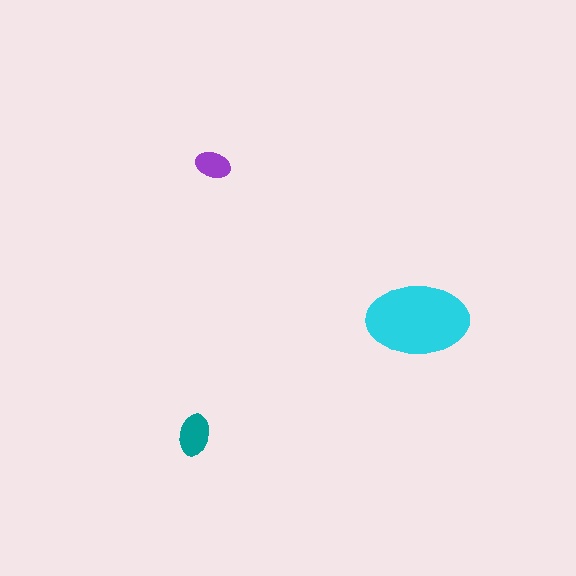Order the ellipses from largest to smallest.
the cyan one, the teal one, the purple one.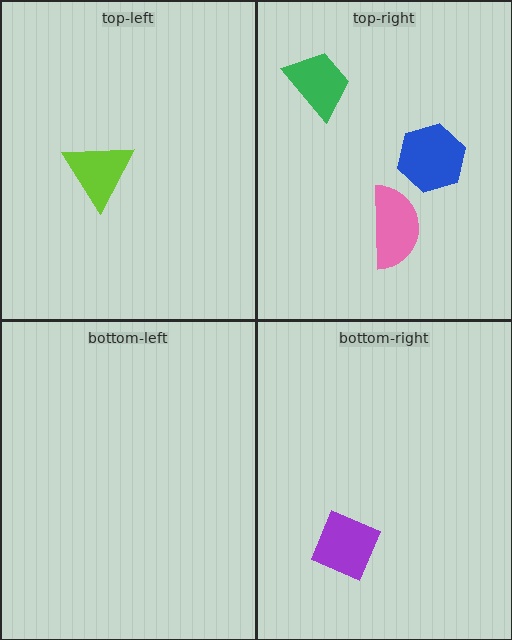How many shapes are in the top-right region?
3.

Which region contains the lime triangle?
The top-left region.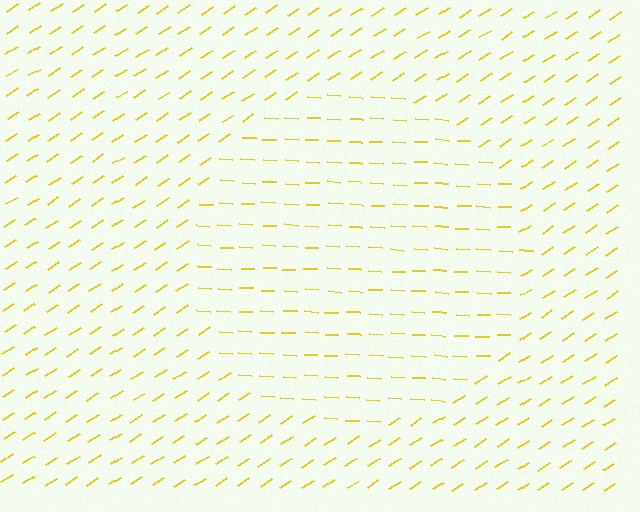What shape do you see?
I see a circle.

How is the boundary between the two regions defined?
The boundary is defined purely by a change in line orientation (approximately 36 degrees difference). All lines are the same color and thickness.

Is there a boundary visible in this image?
Yes, there is a texture boundary formed by a change in line orientation.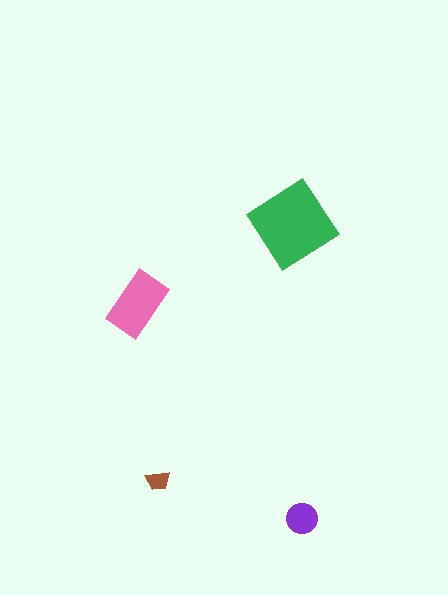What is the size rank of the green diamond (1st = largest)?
1st.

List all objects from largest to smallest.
The green diamond, the pink rectangle, the purple circle, the brown trapezoid.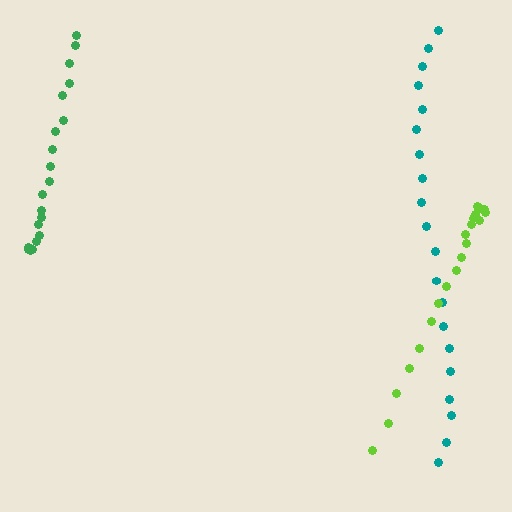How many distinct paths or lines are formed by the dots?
There are 3 distinct paths.